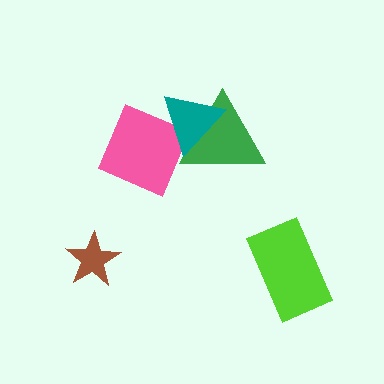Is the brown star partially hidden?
No, no other shape covers it.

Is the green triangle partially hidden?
Yes, it is partially covered by another shape.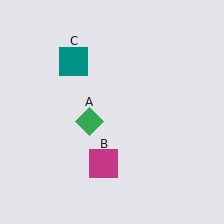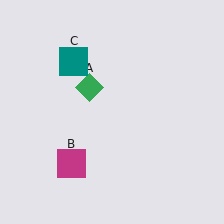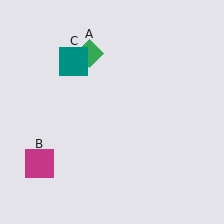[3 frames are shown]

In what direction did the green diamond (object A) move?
The green diamond (object A) moved up.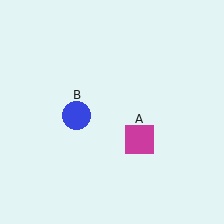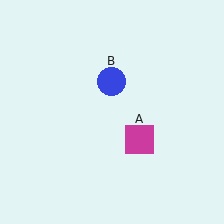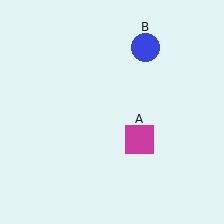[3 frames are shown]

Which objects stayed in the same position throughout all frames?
Magenta square (object A) remained stationary.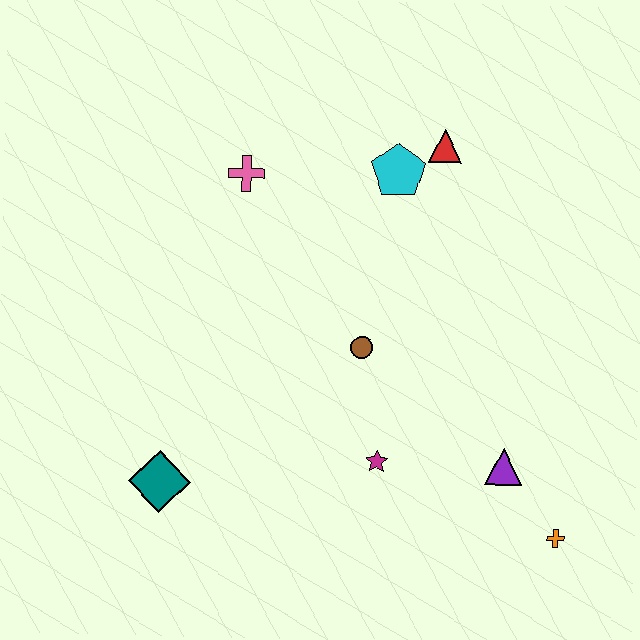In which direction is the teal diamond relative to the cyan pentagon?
The teal diamond is below the cyan pentagon.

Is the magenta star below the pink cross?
Yes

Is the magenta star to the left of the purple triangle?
Yes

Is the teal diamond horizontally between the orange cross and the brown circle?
No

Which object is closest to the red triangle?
The cyan pentagon is closest to the red triangle.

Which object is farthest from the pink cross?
The orange cross is farthest from the pink cross.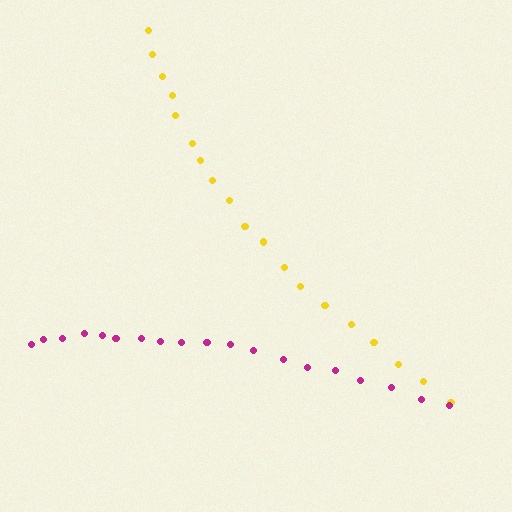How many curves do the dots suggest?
There are 2 distinct paths.